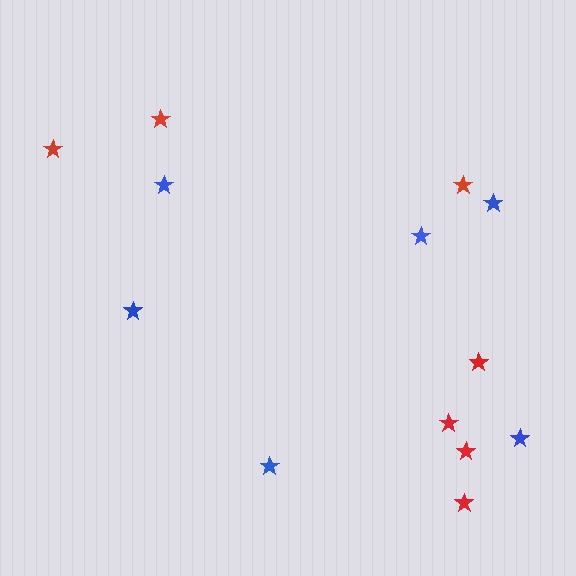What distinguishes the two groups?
There are 2 groups: one group of blue stars (6) and one group of red stars (7).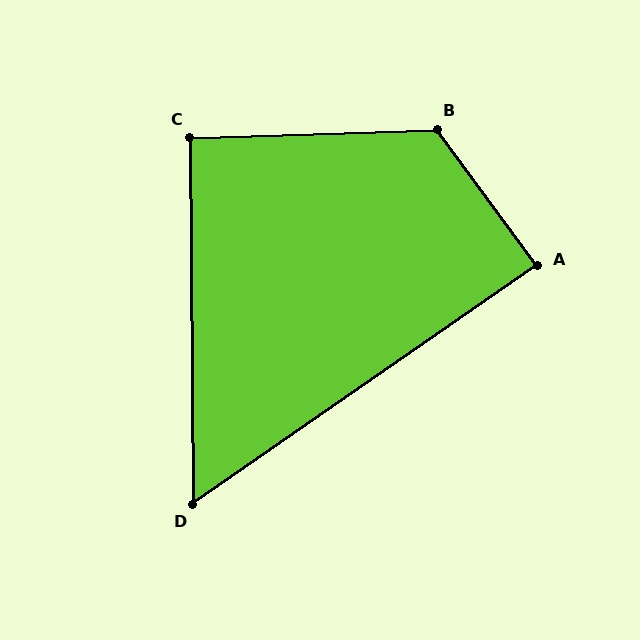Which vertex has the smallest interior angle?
D, at approximately 56 degrees.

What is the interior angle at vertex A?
Approximately 89 degrees (approximately right).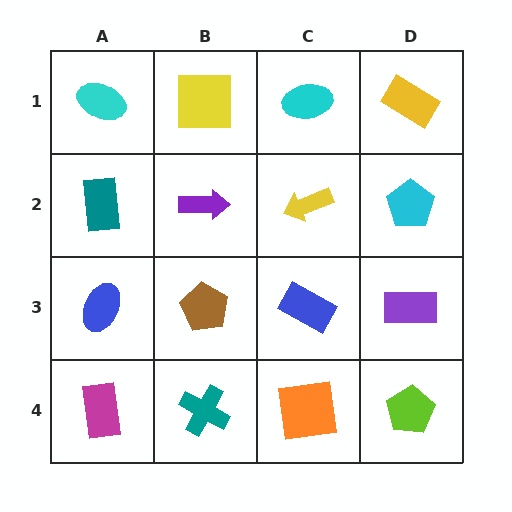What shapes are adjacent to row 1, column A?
A teal rectangle (row 2, column A), a yellow square (row 1, column B).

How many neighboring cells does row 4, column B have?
3.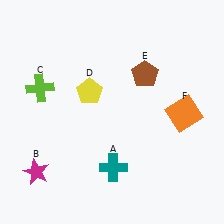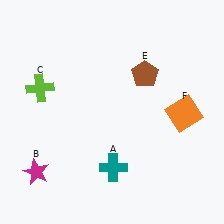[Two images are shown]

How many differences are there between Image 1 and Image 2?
There is 1 difference between the two images.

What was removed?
The yellow pentagon (D) was removed in Image 2.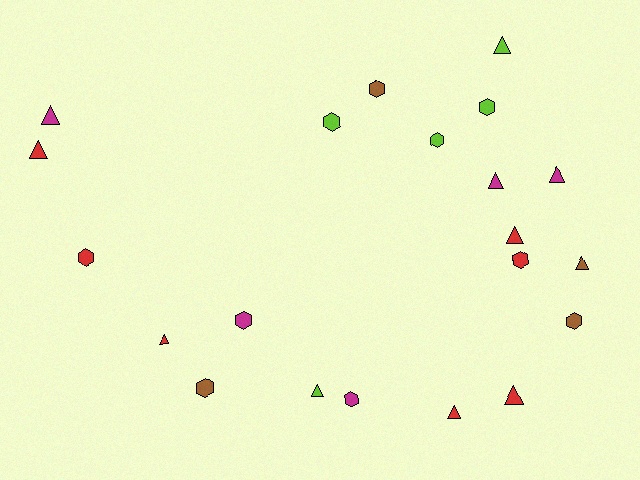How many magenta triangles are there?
There are 3 magenta triangles.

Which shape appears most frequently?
Triangle, with 11 objects.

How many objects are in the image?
There are 21 objects.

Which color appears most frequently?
Red, with 7 objects.